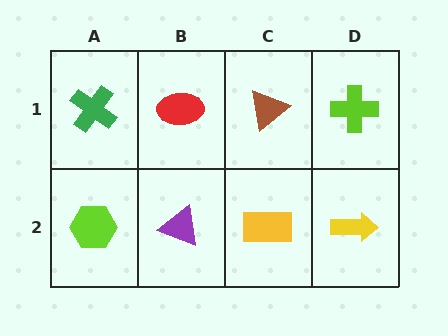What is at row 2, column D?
A yellow arrow.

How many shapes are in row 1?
4 shapes.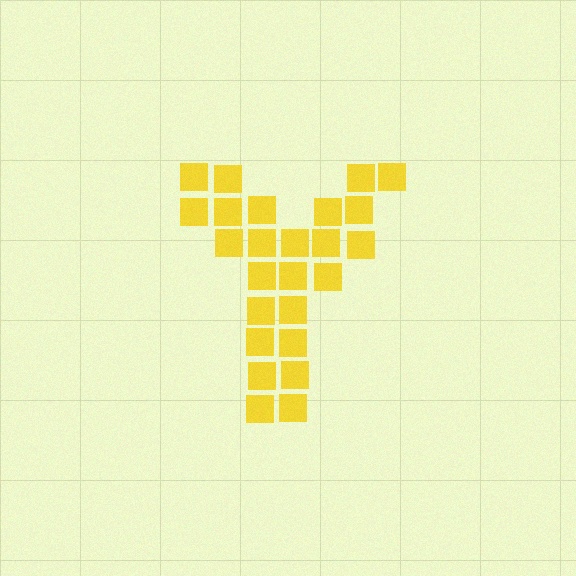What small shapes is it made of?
It is made of small squares.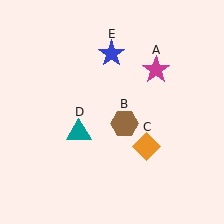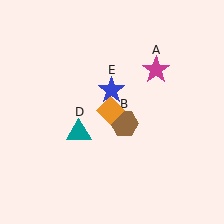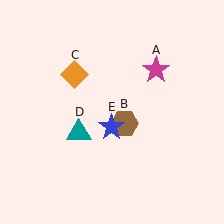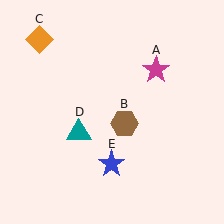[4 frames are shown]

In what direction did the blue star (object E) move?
The blue star (object E) moved down.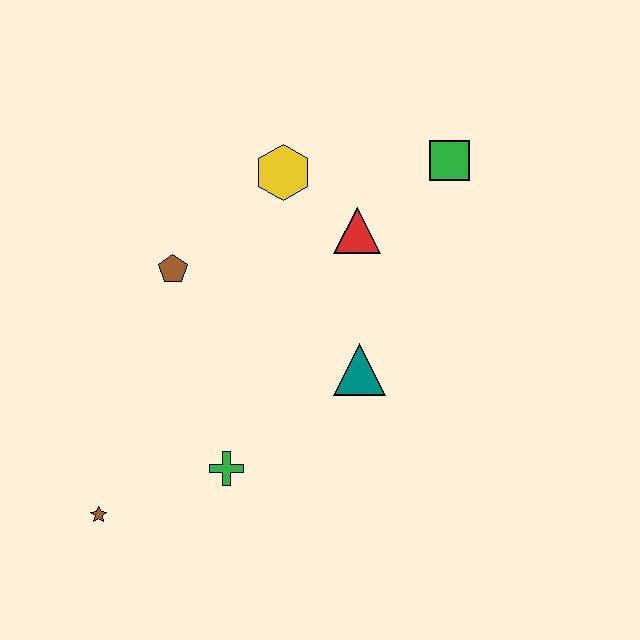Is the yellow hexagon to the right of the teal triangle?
No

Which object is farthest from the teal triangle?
The brown star is farthest from the teal triangle.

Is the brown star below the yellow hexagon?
Yes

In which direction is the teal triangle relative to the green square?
The teal triangle is below the green square.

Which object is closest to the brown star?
The green cross is closest to the brown star.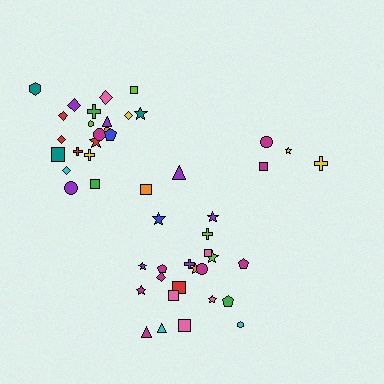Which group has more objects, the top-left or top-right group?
The top-left group.